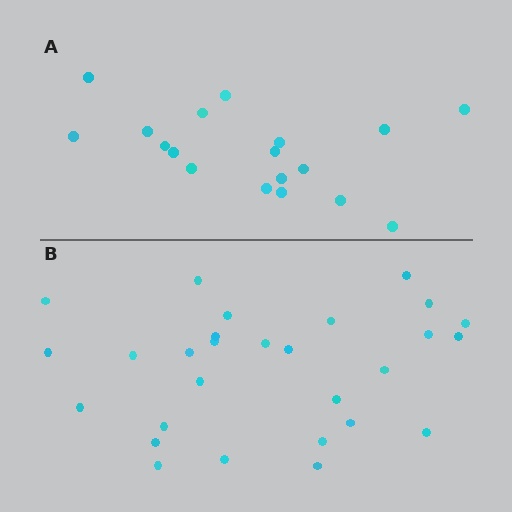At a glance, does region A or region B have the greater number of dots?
Region B (the bottom region) has more dots.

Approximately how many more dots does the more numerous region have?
Region B has roughly 10 or so more dots than region A.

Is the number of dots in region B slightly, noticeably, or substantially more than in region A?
Region B has substantially more. The ratio is roughly 1.6 to 1.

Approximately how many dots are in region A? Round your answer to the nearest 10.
About 20 dots. (The exact count is 18, which rounds to 20.)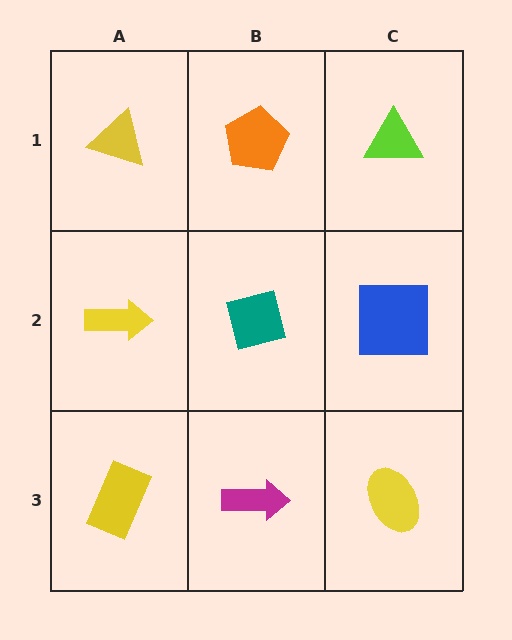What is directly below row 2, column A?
A yellow rectangle.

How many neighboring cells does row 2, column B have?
4.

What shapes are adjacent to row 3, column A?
A yellow arrow (row 2, column A), a magenta arrow (row 3, column B).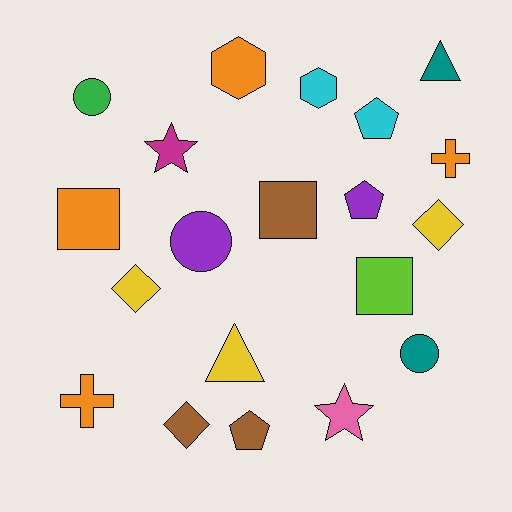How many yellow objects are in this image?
There are 3 yellow objects.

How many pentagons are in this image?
There are 3 pentagons.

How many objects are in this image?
There are 20 objects.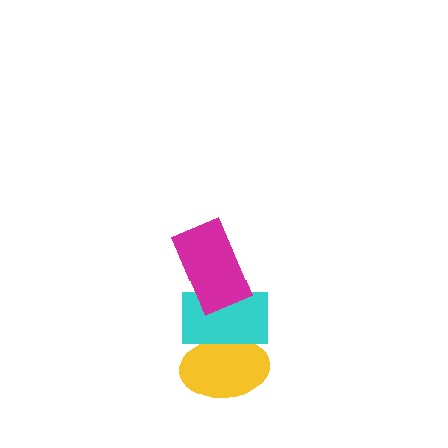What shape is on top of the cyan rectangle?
The magenta rectangle is on top of the cyan rectangle.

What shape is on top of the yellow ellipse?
The cyan rectangle is on top of the yellow ellipse.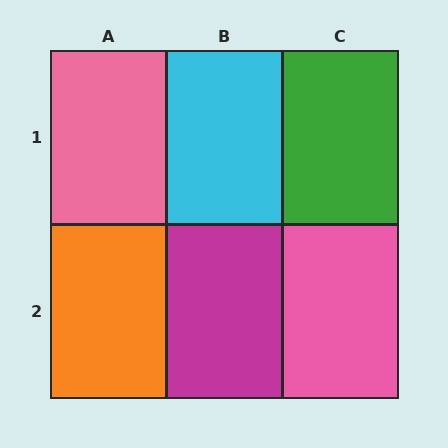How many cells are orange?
1 cell is orange.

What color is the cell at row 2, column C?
Pink.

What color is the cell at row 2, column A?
Orange.